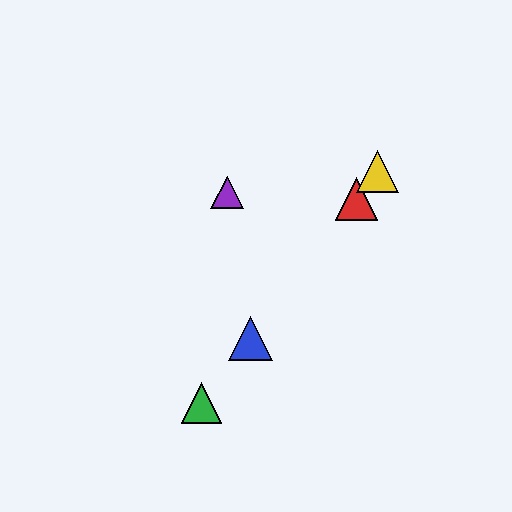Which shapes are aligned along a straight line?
The red triangle, the blue triangle, the green triangle, the yellow triangle are aligned along a straight line.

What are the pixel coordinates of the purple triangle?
The purple triangle is at (227, 192).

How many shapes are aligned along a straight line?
4 shapes (the red triangle, the blue triangle, the green triangle, the yellow triangle) are aligned along a straight line.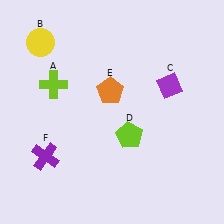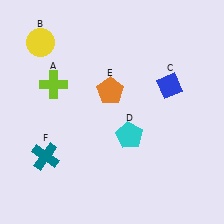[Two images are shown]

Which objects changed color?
C changed from purple to blue. D changed from lime to cyan. F changed from purple to teal.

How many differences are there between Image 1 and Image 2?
There are 3 differences between the two images.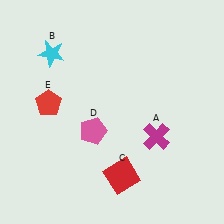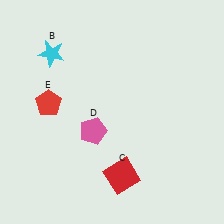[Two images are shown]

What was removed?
The magenta cross (A) was removed in Image 2.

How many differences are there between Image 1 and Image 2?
There is 1 difference between the two images.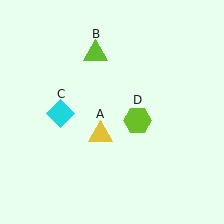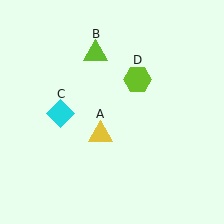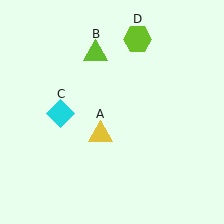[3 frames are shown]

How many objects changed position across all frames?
1 object changed position: lime hexagon (object D).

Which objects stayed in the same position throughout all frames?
Yellow triangle (object A) and lime triangle (object B) and cyan diamond (object C) remained stationary.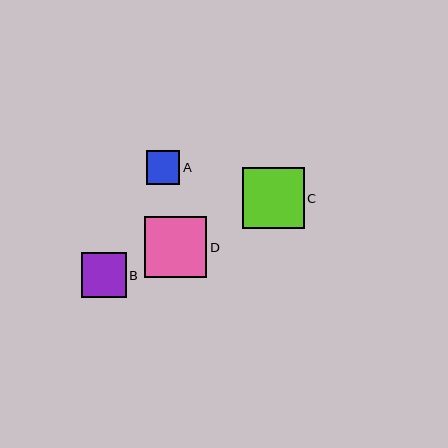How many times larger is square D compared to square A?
Square D is approximately 1.8 times the size of square A.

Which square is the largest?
Square D is the largest with a size of approximately 62 pixels.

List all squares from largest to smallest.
From largest to smallest: D, C, B, A.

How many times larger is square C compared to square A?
Square C is approximately 1.8 times the size of square A.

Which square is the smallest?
Square A is the smallest with a size of approximately 33 pixels.